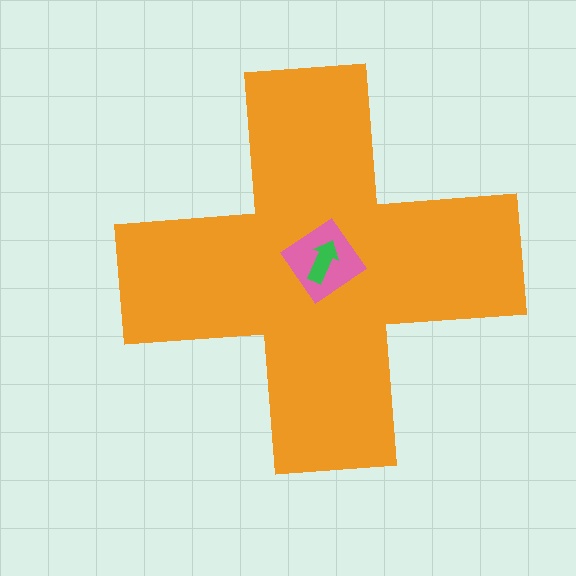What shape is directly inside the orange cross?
The pink diamond.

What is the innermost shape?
The green arrow.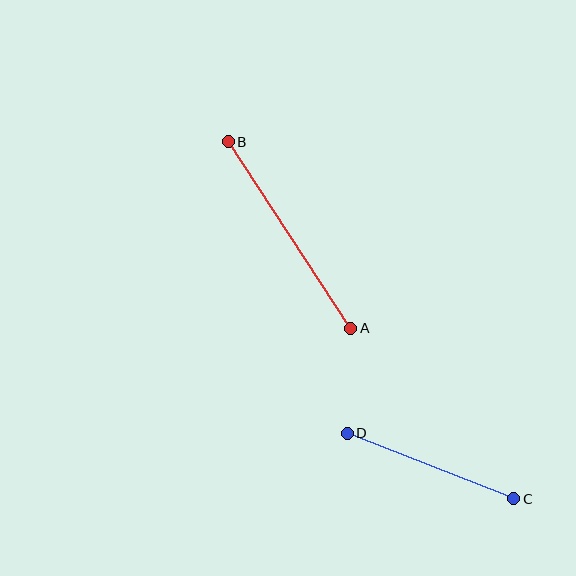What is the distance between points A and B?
The distance is approximately 223 pixels.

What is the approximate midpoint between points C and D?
The midpoint is at approximately (431, 466) pixels.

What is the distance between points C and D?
The distance is approximately 179 pixels.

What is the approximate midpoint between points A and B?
The midpoint is at approximately (289, 235) pixels.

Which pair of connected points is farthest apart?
Points A and B are farthest apart.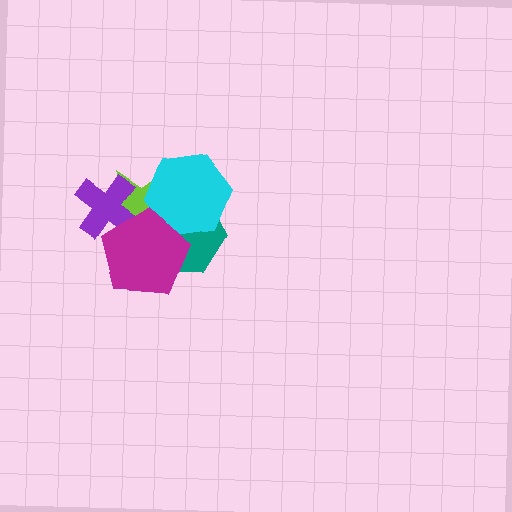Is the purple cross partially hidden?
Yes, it is partially covered by another shape.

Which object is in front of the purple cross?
The magenta pentagon is in front of the purple cross.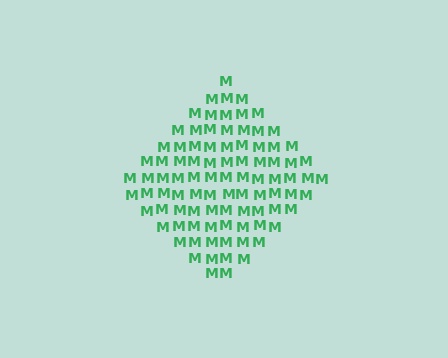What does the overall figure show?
The overall figure shows a diamond.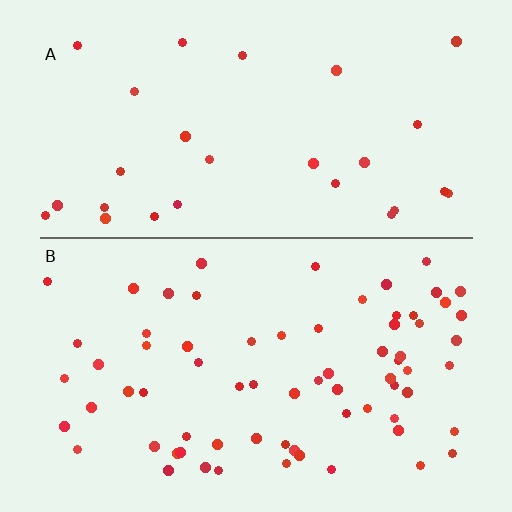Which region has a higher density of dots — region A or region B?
B (the bottom).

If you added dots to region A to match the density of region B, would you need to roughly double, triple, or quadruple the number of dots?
Approximately double.